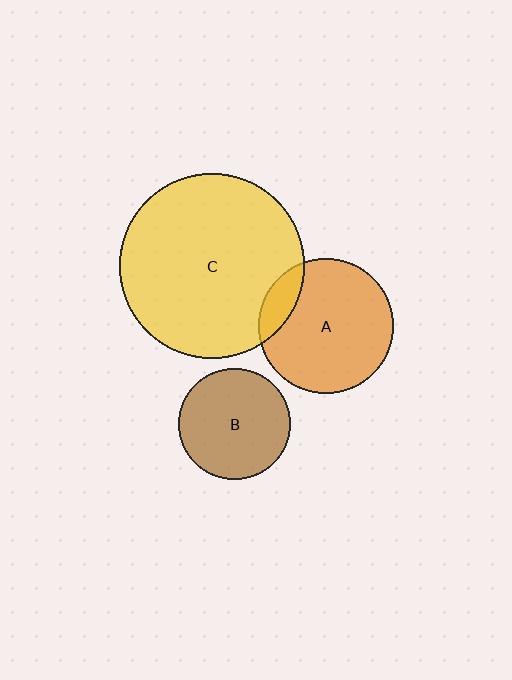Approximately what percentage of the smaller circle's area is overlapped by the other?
Approximately 15%.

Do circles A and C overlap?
Yes.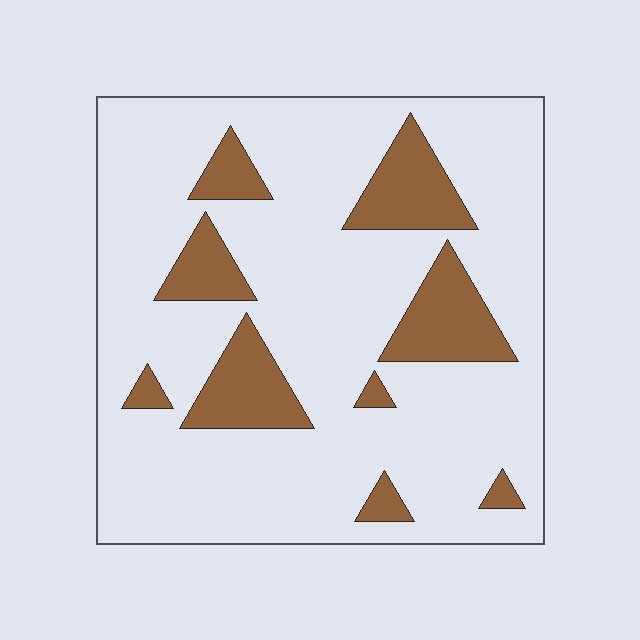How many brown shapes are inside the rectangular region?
9.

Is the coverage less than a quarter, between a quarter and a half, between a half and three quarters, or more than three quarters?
Less than a quarter.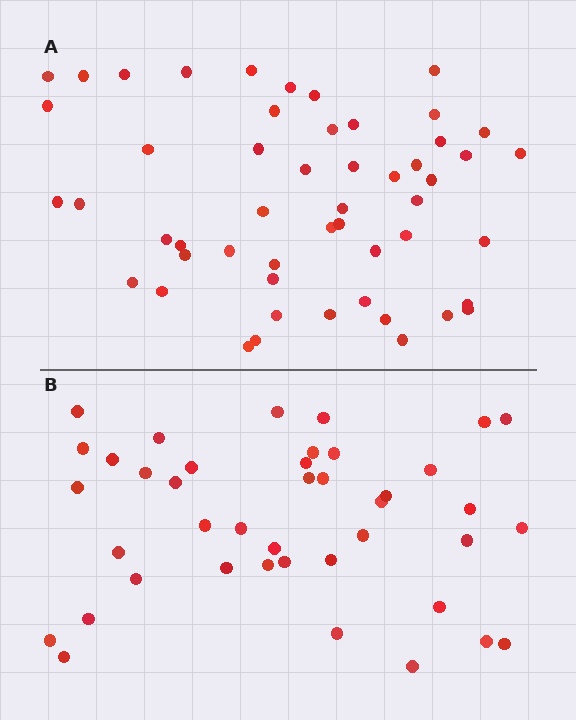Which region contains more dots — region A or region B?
Region A (the top region) has more dots.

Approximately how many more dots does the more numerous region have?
Region A has roughly 12 or so more dots than region B.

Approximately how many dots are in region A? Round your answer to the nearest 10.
About 50 dots. (The exact count is 52, which rounds to 50.)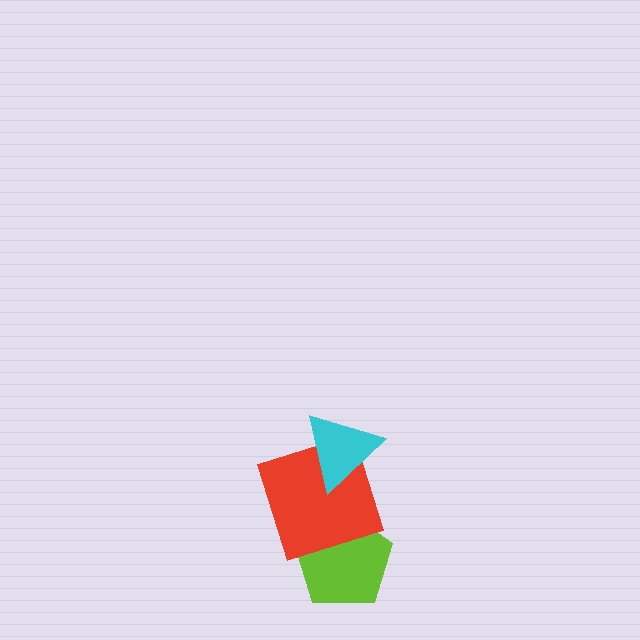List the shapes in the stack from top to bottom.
From top to bottom: the cyan triangle, the red square, the lime pentagon.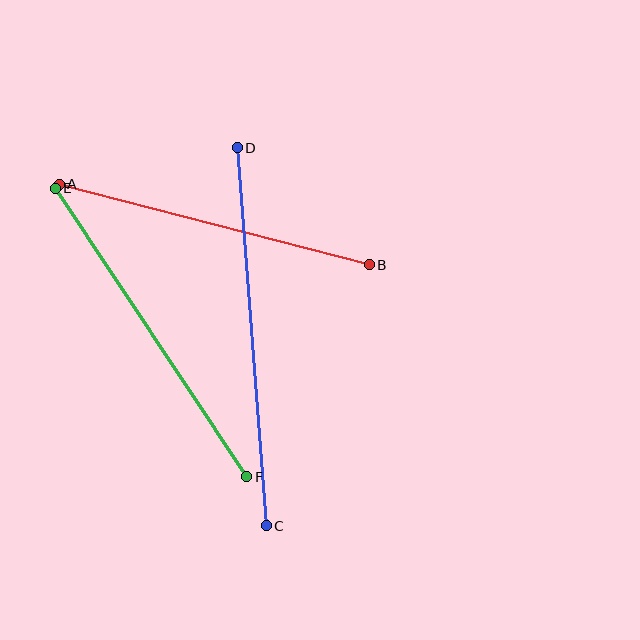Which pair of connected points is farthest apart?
Points C and D are farthest apart.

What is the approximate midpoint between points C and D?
The midpoint is at approximately (252, 337) pixels.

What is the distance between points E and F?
The distance is approximately 346 pixels.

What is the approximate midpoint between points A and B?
The midpoint is at approximately (214, 224) pixels.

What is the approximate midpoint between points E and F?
The midpoint is at approximately (151, 332) pixels.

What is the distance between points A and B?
The distance is approximately 320 pixels.